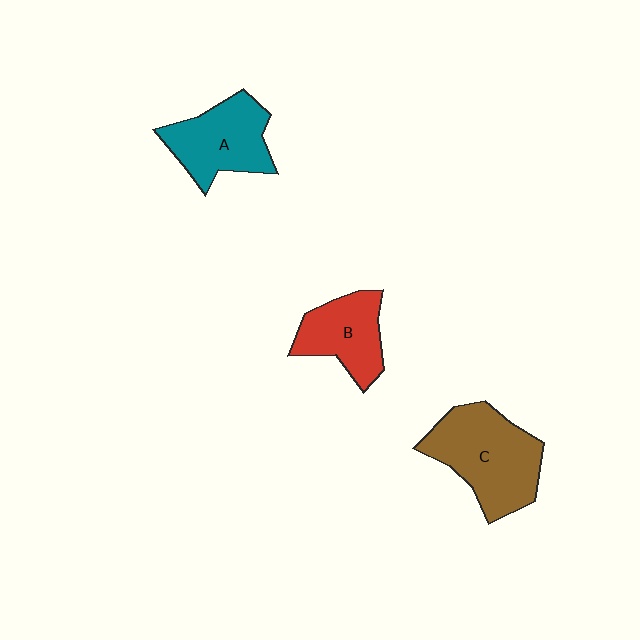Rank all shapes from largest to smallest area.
From largest to smallest: C (brown), A (teal), B (red).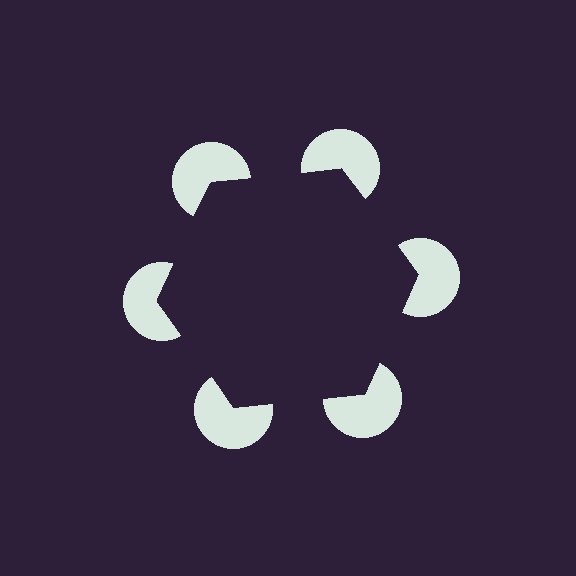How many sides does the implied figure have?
6 sides.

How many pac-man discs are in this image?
There are 6 — one at each vertex of the illusory hexagon.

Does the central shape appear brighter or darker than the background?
It typically appears slightly darker than the background, even though no actual brightness change is drawn.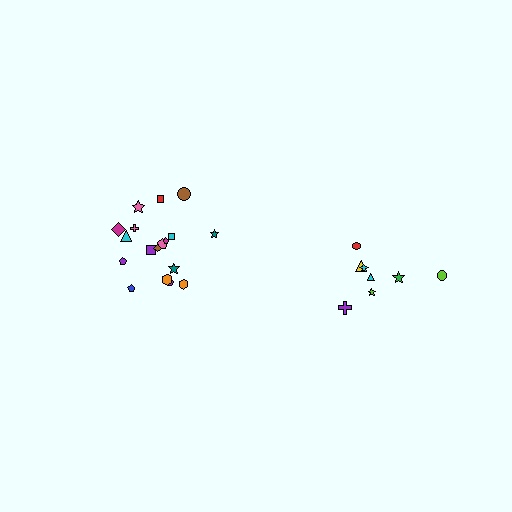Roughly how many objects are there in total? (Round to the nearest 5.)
Roughly 25 objects in total.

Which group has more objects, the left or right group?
The left group.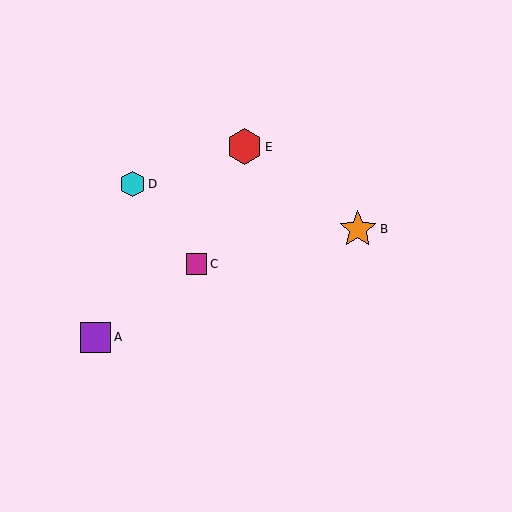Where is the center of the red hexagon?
The center of the red hexagon is at (244, 147).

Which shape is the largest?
The orange star (labeled B) is the largest.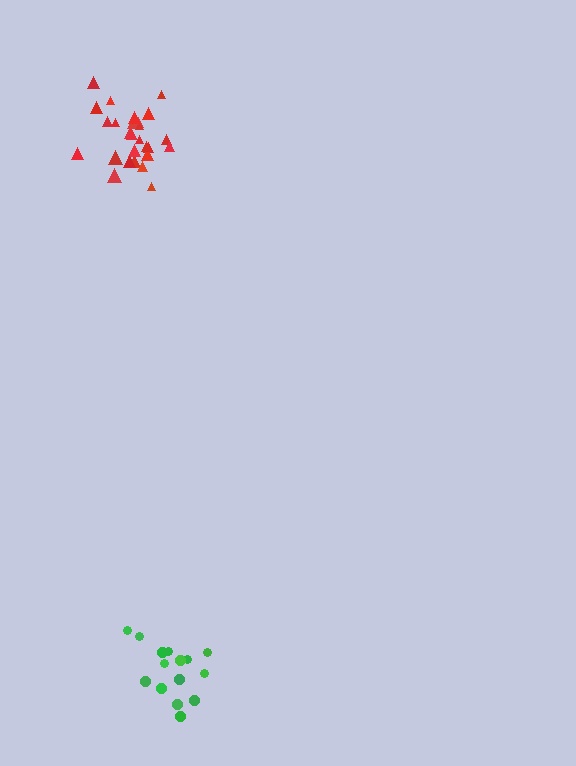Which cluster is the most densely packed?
Red.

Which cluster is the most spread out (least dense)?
Green.